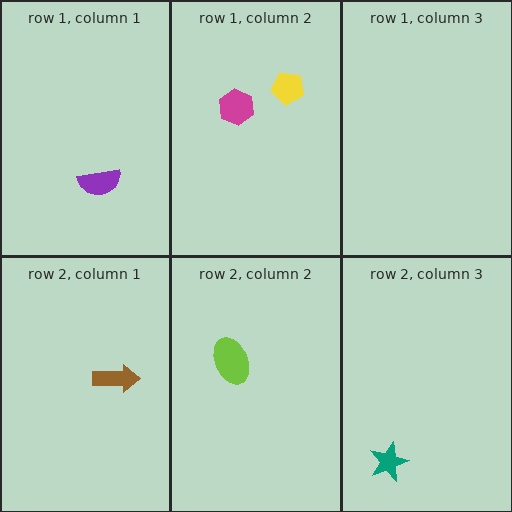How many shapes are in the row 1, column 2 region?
2.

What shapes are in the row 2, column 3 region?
The teal star.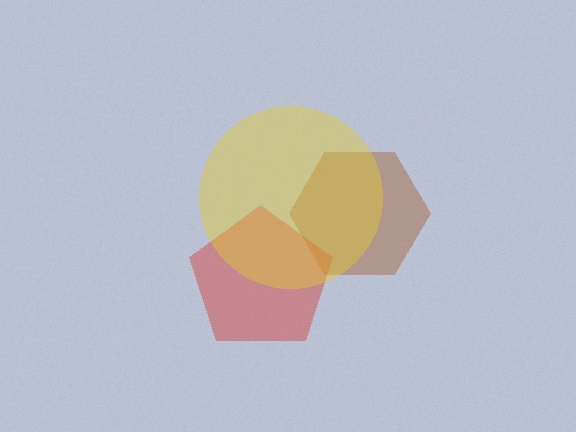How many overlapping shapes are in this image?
There are 3 overlapping shapes in the image.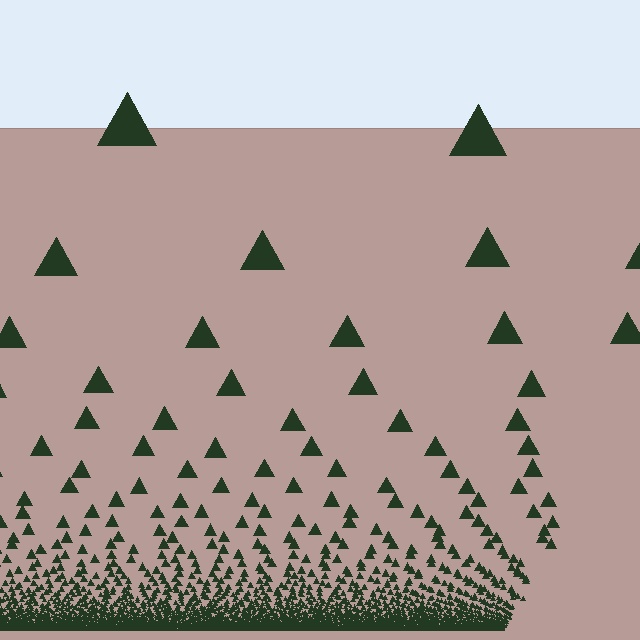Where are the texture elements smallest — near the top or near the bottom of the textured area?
Near the bottom.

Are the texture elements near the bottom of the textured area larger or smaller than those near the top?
Smaller. The gradient is inverted — elements near the bottom are smaller and denser.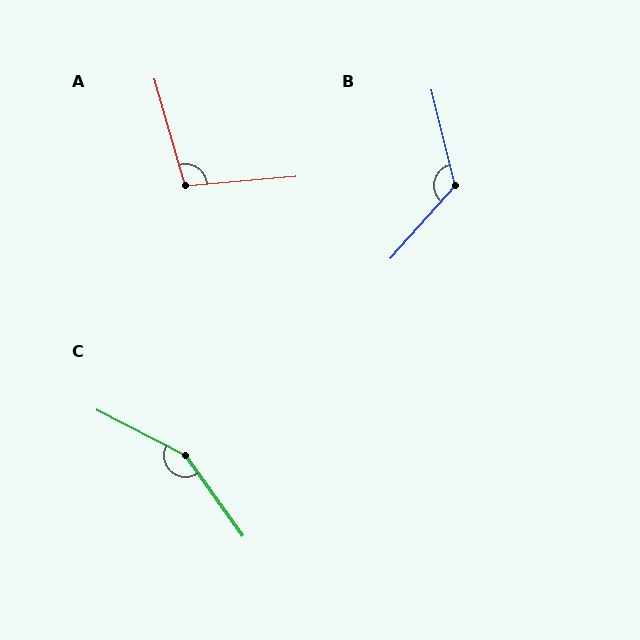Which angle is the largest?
C, at approximately 153 degrees.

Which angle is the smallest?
A, at approximately 101 degrees.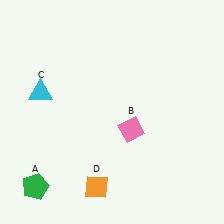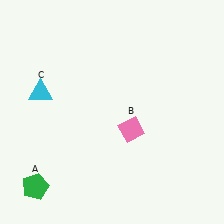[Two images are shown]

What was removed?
The orange diamond (D) was removed in Image 2.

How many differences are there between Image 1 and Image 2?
There is 1 difference between the two images.